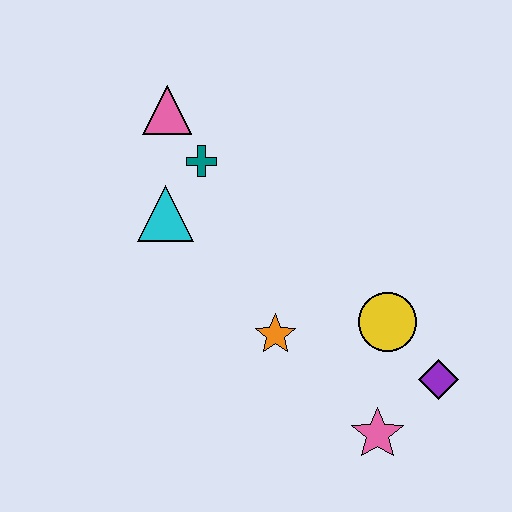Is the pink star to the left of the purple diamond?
Yes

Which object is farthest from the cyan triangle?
The purple diamond is farthest from the cyan triangle.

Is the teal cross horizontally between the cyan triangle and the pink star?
Yes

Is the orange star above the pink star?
Yes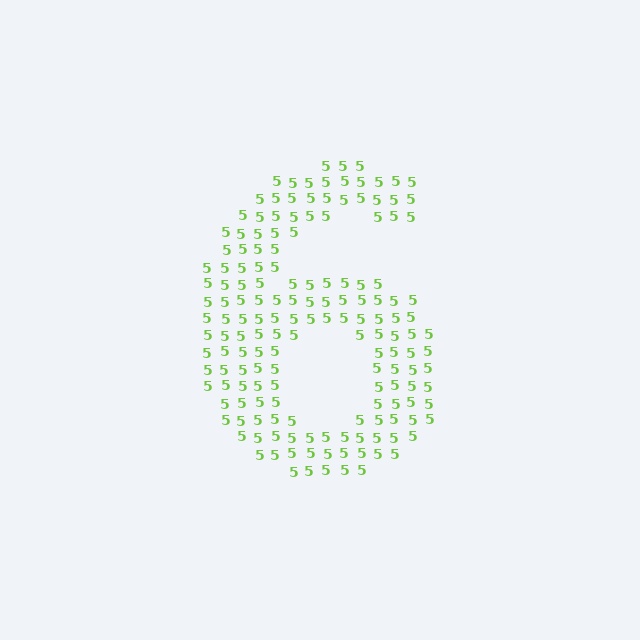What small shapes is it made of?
It is made of small digit 5's.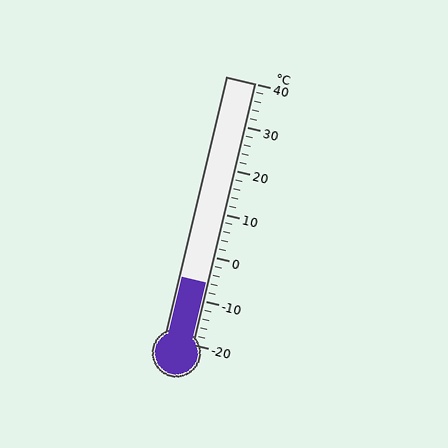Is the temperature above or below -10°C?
The temperature is above -10°C.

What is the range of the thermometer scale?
The thermometer scale ranges from -20°C to 40°C.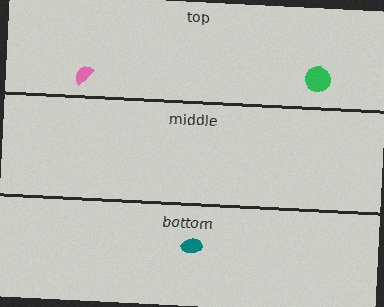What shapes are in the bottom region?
The teal ellipse.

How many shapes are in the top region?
2.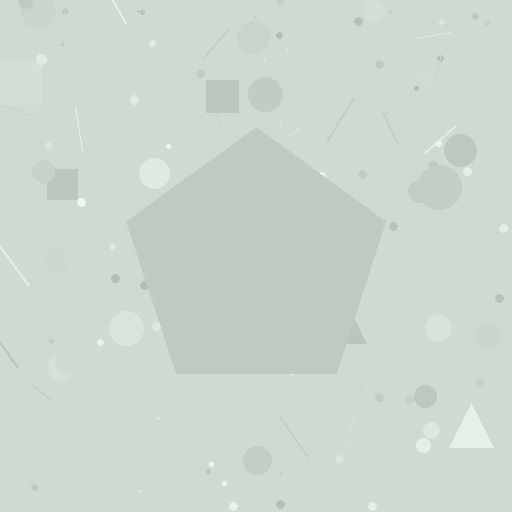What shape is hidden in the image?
A pentagon is hidden in the image.